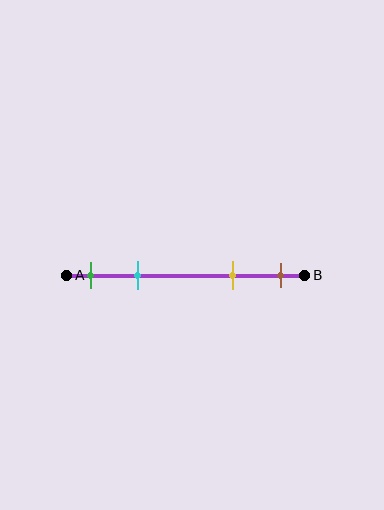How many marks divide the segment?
There are 4 marks dividing the segment.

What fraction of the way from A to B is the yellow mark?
The yellow mark is approximately 70% (0.7) of the way from A to B.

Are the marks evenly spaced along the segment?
No, the marks are not evenly spaced.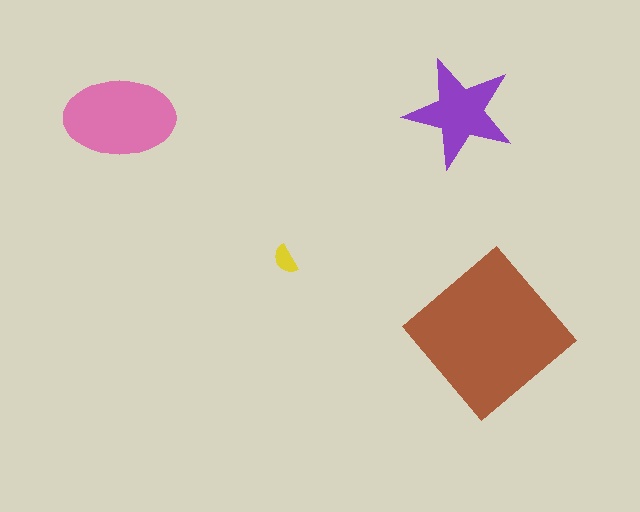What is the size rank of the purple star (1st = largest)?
3rd.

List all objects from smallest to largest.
The yellow semicircle, the purple star, the pink ellipse, the brown diamond.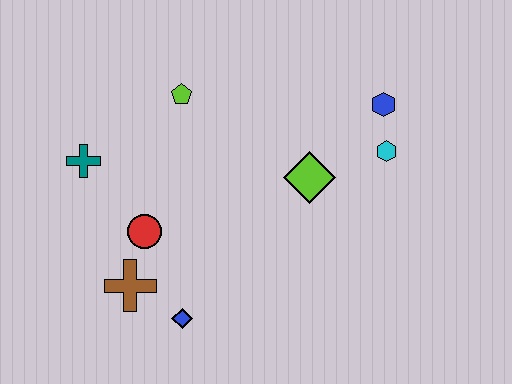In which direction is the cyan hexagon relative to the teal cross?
The cyan hexagon is to the right of the teal cross.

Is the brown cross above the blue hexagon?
No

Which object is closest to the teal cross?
The red circle is closest to the teal cross.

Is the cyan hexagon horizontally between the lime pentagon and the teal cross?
No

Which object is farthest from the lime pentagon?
The blue diamond is farthest from the lime pentagon.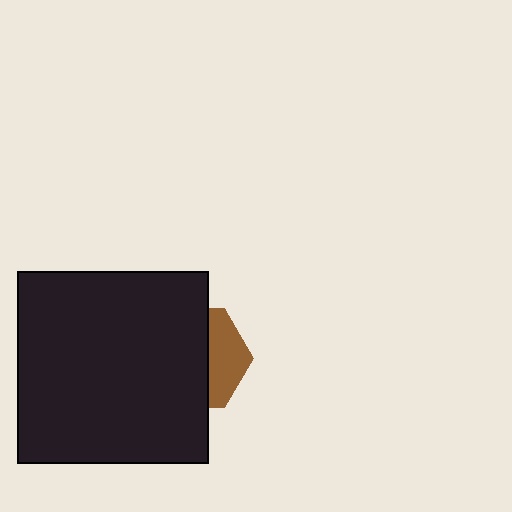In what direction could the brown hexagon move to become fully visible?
The brown hexagon could move right. That would shift it out from behind the black square entirely.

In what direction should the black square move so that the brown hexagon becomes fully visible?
The black square should move left. That is the shortest direction to clear the overlap and leave the brown hexagon fully visible.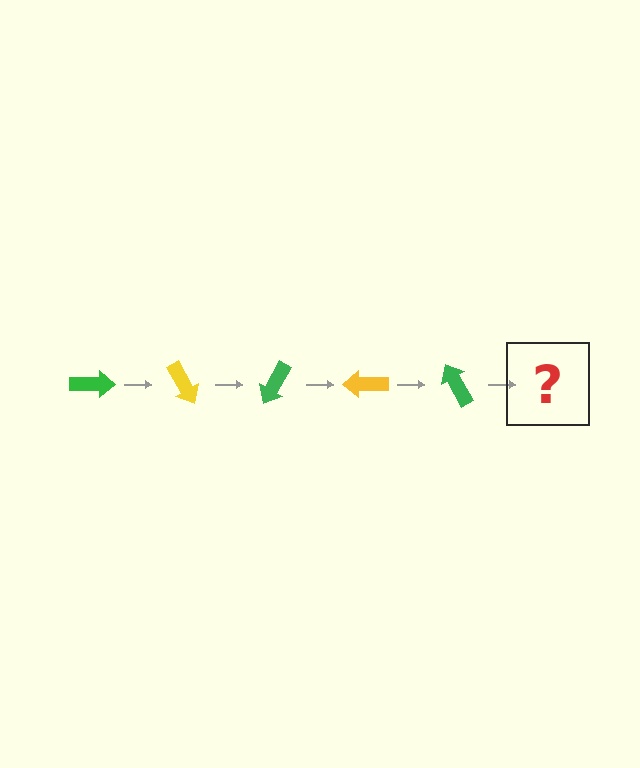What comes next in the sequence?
The next element should be a yellow arrow, rotated 300 degrees from the start.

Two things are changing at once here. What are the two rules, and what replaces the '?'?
The two rules are that it rotates 60 degrees each step and the color cycles through green and yellow. The '?' should be a yellow arrow, rotated 300 degrees from the start.